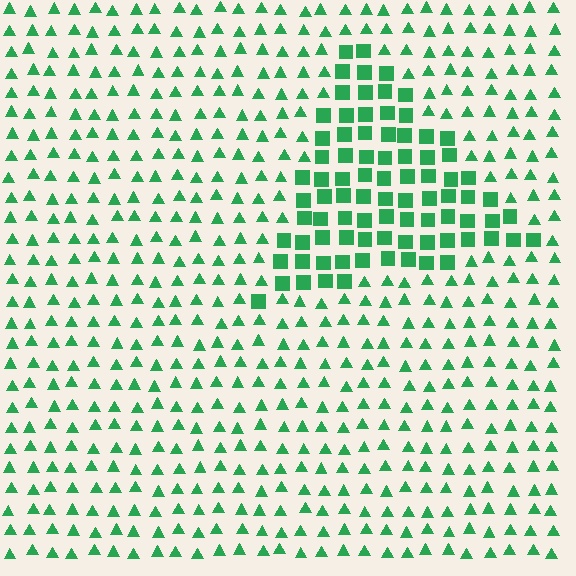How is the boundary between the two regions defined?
The boundary is defined by a change in element shape: squares inside vs. triangles outside. All elements share the same color and spacing.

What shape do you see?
I see a triangle.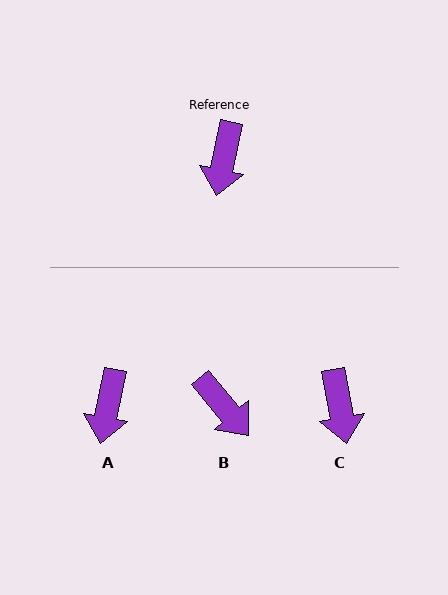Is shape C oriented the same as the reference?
No, it is off by about 22 degrees.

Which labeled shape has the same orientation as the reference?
A.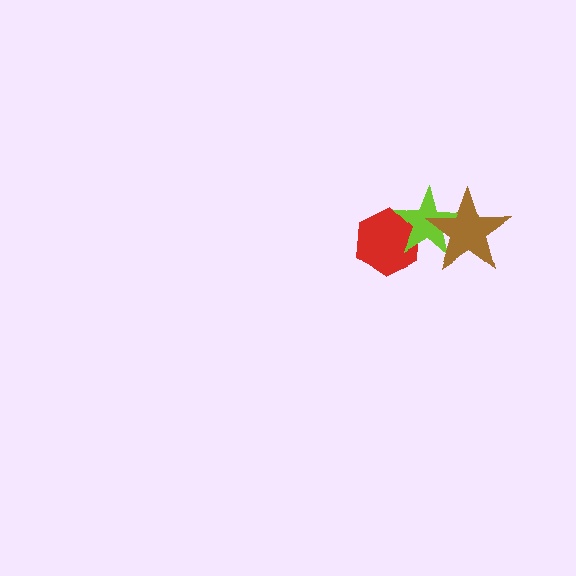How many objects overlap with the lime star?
2 objects overlap with the lime star.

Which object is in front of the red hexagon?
The lime star is in front of the red hexagon.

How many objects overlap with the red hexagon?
1 object overlaps with the red hexagon.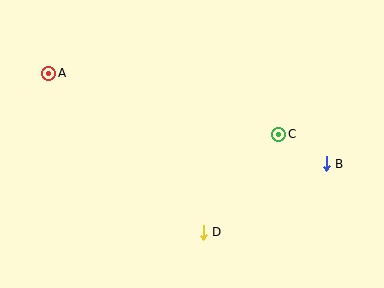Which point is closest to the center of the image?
Point C at (279, 134) is closest to the center.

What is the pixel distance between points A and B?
The distance between A and B is 292 pixels.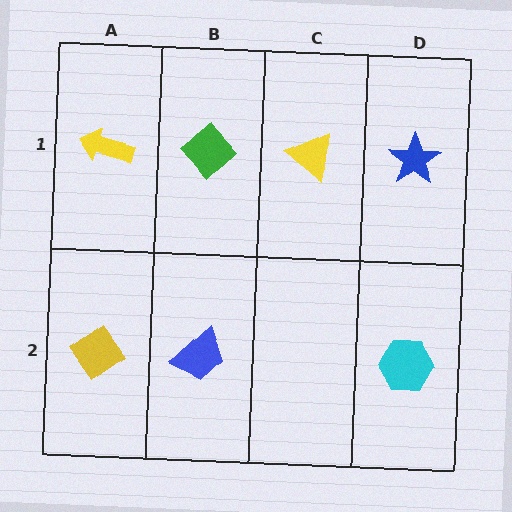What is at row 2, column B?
A blue trapezoid.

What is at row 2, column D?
A cyan hexagon.